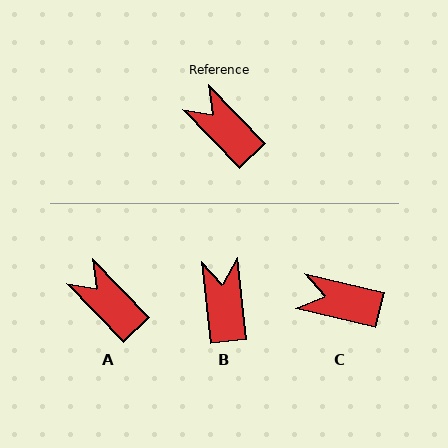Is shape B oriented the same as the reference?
No, it is off by about 37 degrees.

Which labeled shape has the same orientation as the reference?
A.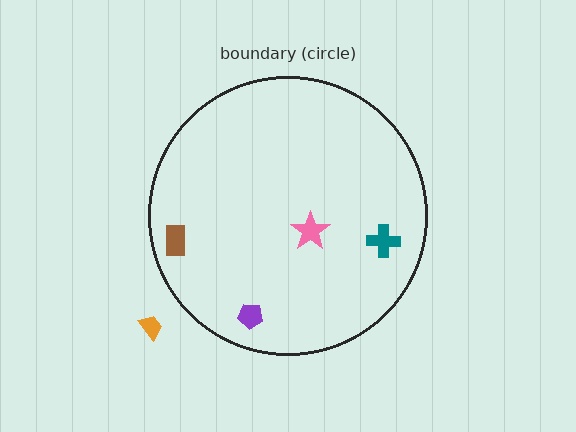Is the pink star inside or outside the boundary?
Inside.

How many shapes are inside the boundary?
4 inside, 1 outside.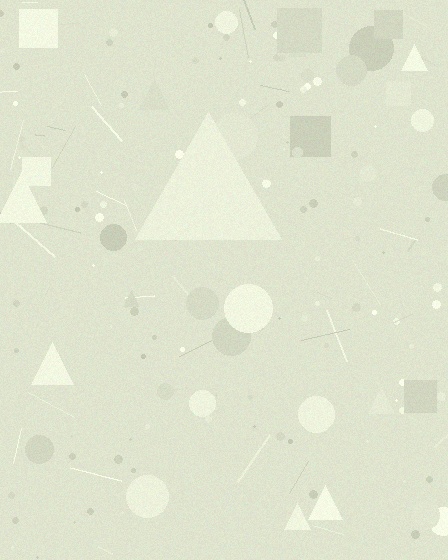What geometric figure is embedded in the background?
A triangle is embedded in the background.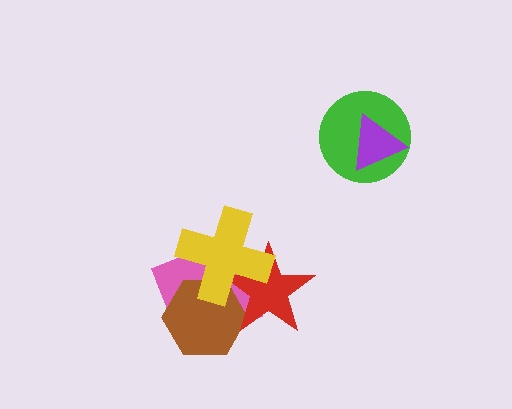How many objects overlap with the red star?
3 objects overlap with the red star.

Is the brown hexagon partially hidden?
Yes, it is partially covered by another shape.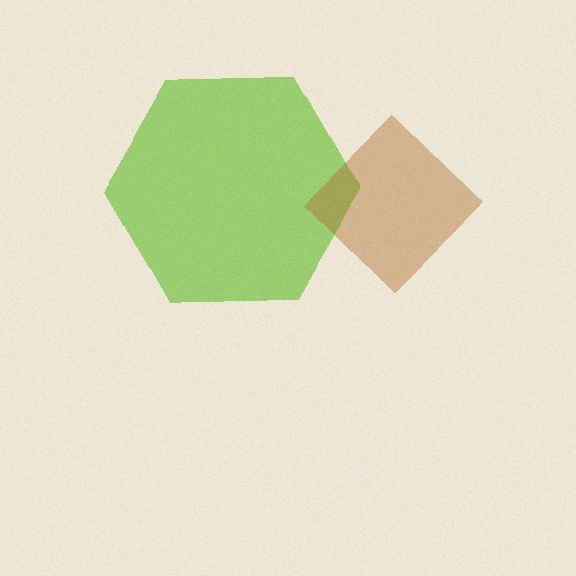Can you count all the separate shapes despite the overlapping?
Yes, there are 2 separate shapes.